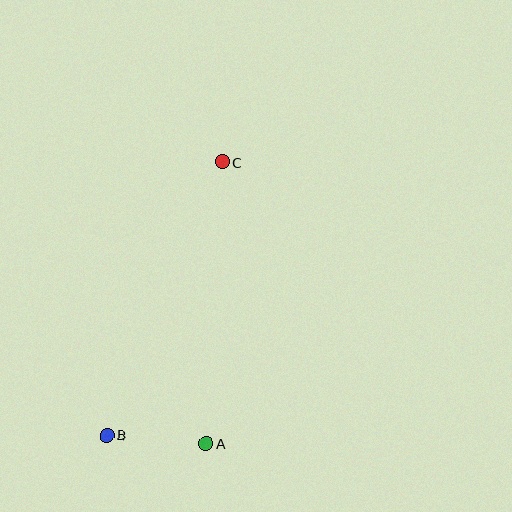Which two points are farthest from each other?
Points B and C are farthest from each other.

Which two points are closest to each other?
Points A and B are closest to each other.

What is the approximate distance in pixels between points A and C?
The distance between A and C is approximately 282 pixels.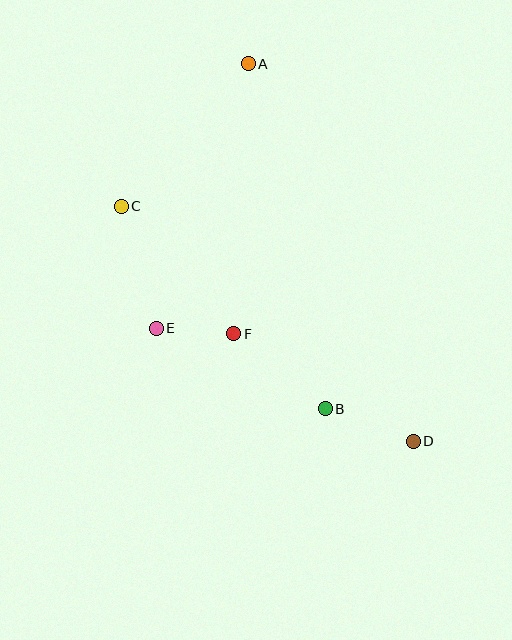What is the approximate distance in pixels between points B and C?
The distance between B and C is approximately 288 pixels.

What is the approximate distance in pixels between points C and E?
The distance between C and E is approximately 127 pixels.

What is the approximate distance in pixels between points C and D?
The distance between C and D is approximately 375 pixels.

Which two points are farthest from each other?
Points A and D are farthest from each other.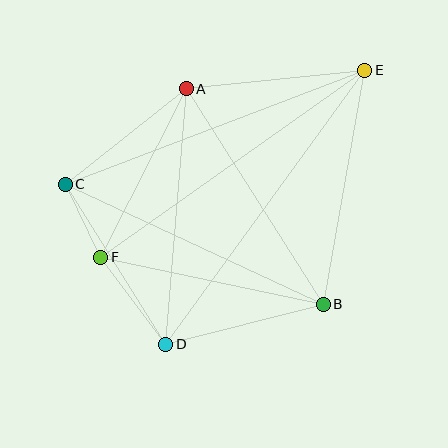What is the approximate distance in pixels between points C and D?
The distance between C and D is approximately 189 pixels.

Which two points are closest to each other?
Points C and F are closest to each other.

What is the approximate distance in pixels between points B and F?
The distance between B and F is approximately 227 pixels.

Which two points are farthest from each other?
Points D and E are farthest from each other.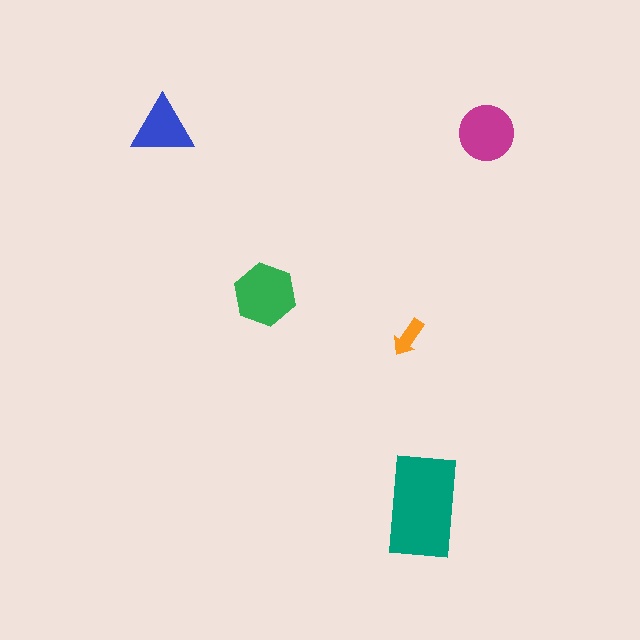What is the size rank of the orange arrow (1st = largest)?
5th.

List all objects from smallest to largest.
The orange arrow, the blue triangle, the magenta circle, the green hexagon, the teal rectangle.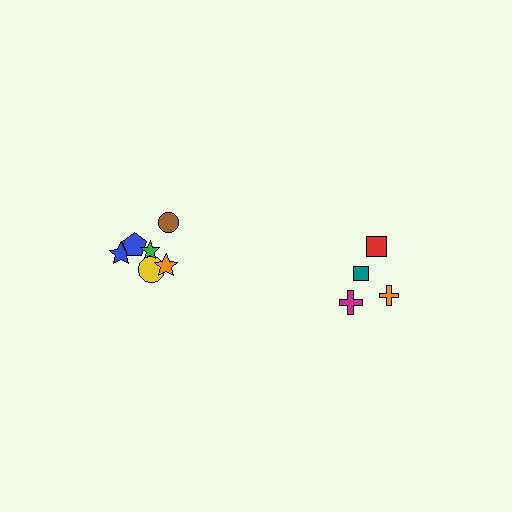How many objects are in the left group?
There are 6 objects.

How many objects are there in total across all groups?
There are 10 objects.